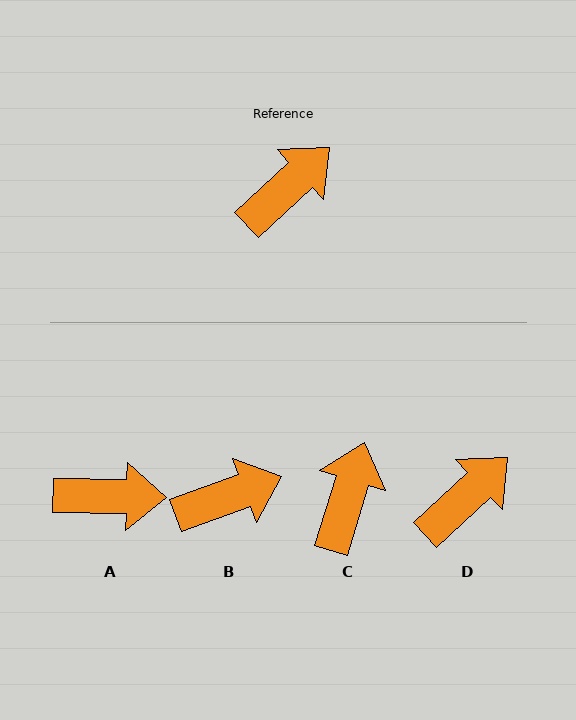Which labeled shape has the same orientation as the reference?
D.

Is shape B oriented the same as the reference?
No, it is off by about 23 degrees.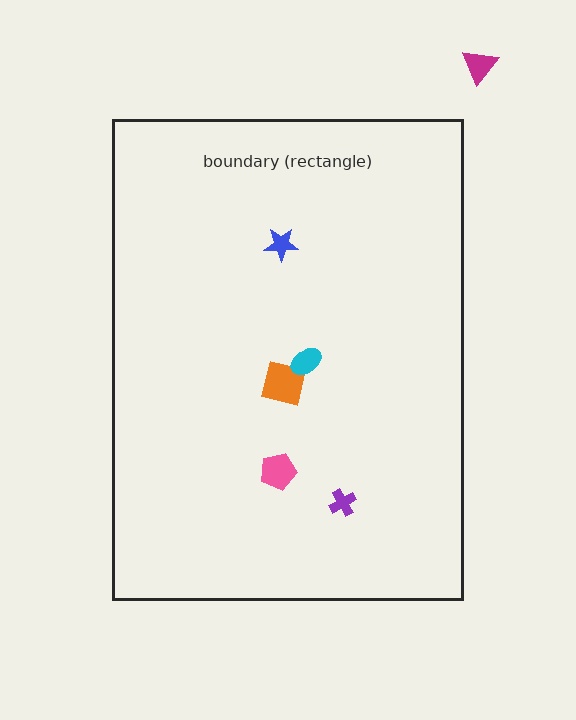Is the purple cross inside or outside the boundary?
Inside.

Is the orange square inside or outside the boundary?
Inside.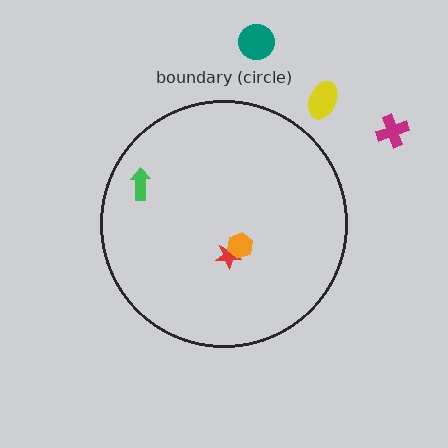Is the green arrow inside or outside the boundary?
Inside.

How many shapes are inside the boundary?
3 inside, 3 outside.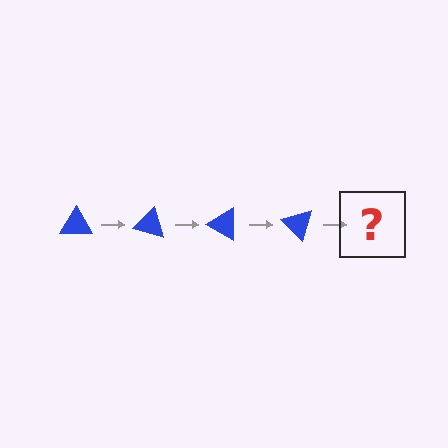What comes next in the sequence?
The next element should be a blue triangle rotated 60 degrees.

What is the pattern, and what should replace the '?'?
The pattern is that the triangle rotates 15 degrees each step. The '?' should be a blue triangle rotated 60 degrees.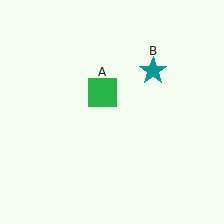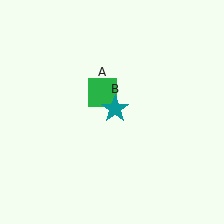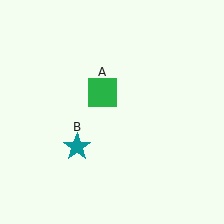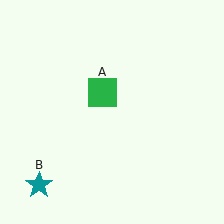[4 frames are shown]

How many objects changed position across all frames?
1 object changed position: teal star (object B).